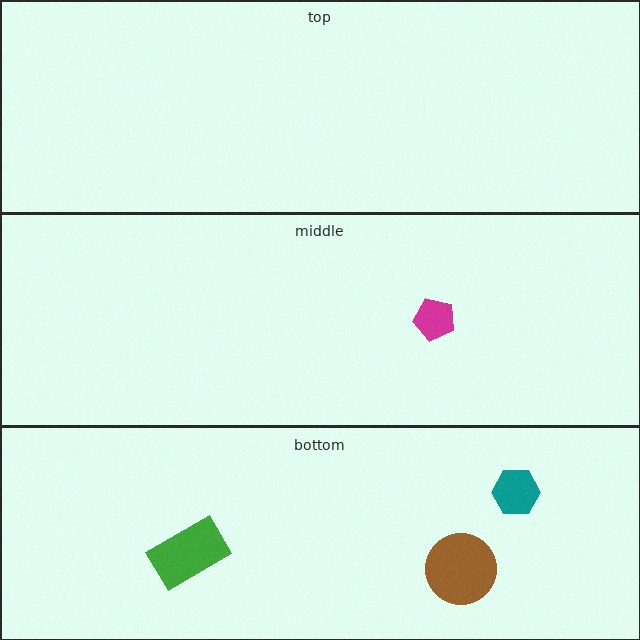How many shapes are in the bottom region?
3.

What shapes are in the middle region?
The magenta pentagon.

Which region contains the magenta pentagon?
The middle region.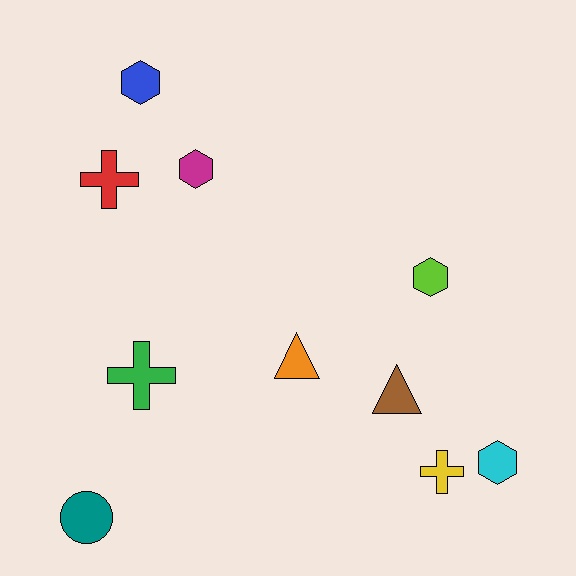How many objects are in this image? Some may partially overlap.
There are 10 objects.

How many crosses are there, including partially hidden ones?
There are 3 crosses.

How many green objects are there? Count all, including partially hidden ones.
There is 1 green object.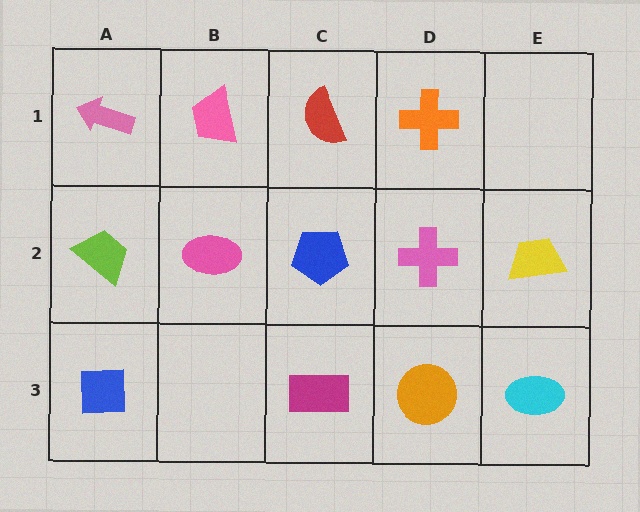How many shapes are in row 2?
5 shapes.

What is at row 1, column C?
A red semicircle.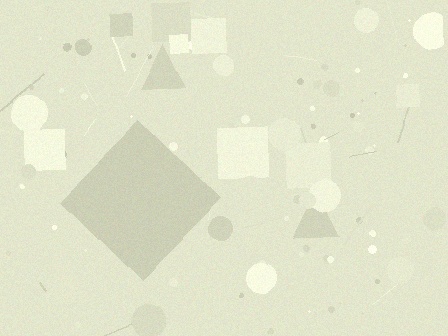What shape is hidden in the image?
A diamond is hidden in the image.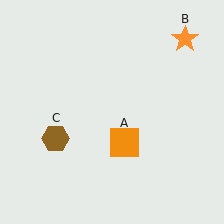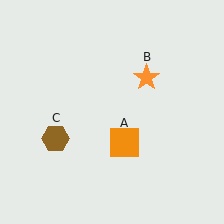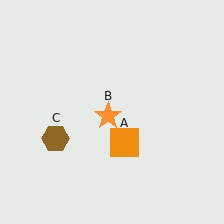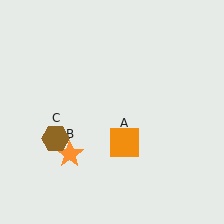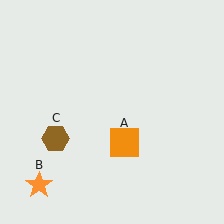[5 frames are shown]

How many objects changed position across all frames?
1 object changed position: orange star (object B).